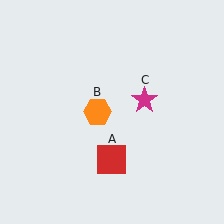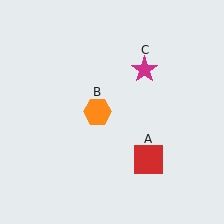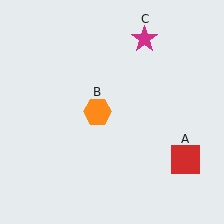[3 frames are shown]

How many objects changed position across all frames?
2 objects changed position: red square (object A), magenta star (object C).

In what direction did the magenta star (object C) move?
The magenta star (object C) moved up.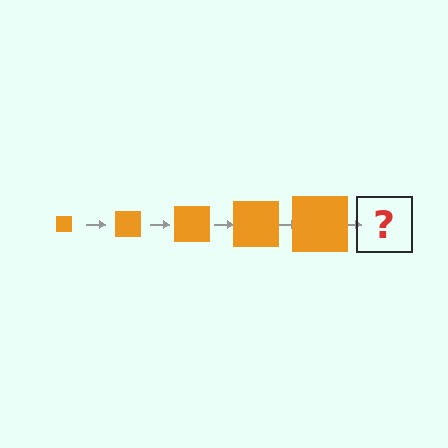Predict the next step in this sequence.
The next step is an orange square, larger than the previous one.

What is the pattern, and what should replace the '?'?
The pattern is that the square gets progressively larger each step. The '?' should be an orange square, larger than the previous one.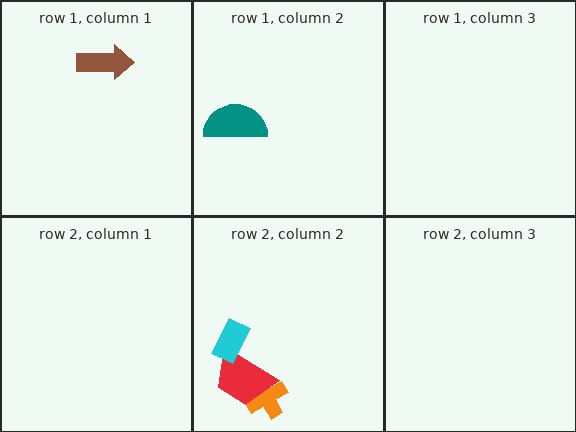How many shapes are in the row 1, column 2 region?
1.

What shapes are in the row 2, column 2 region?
The orange cross, the red trapezoid, the cyan rectangle.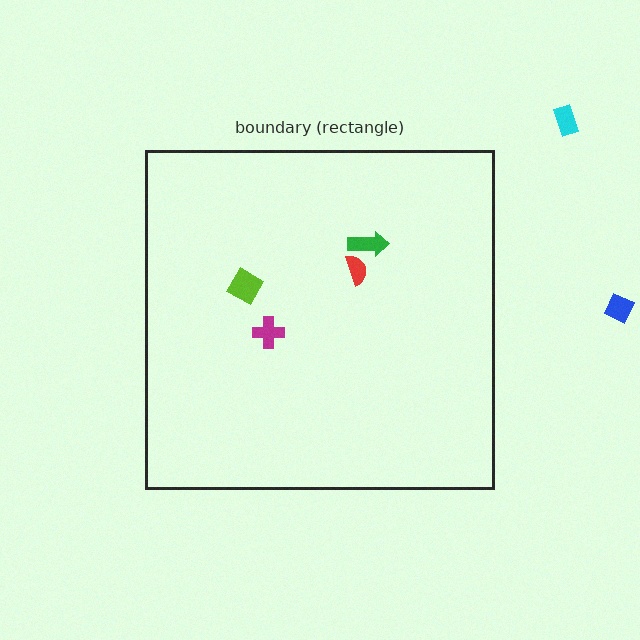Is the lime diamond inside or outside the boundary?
Inside.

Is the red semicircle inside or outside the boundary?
Inside.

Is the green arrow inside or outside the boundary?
Inside.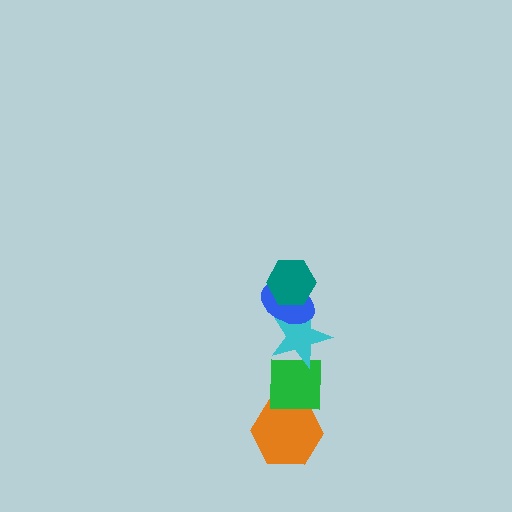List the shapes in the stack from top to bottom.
From top to bottom: the teal hexagon, the blue ellipse, the cyan star, the green square, the orange hexagon.